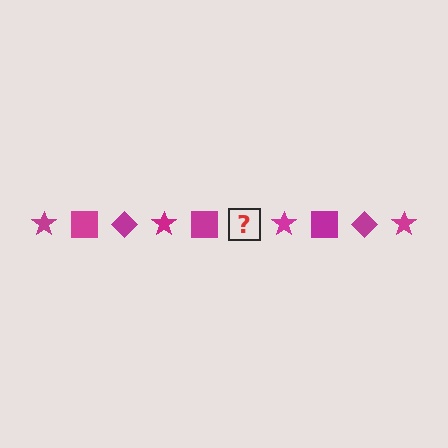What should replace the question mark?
The question mark should be replaced with a magenta diamond.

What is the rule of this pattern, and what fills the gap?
The rule is that the pattern cycles through star, square, diamond shapes in magenta. The gap should be filled with a magenta diamond.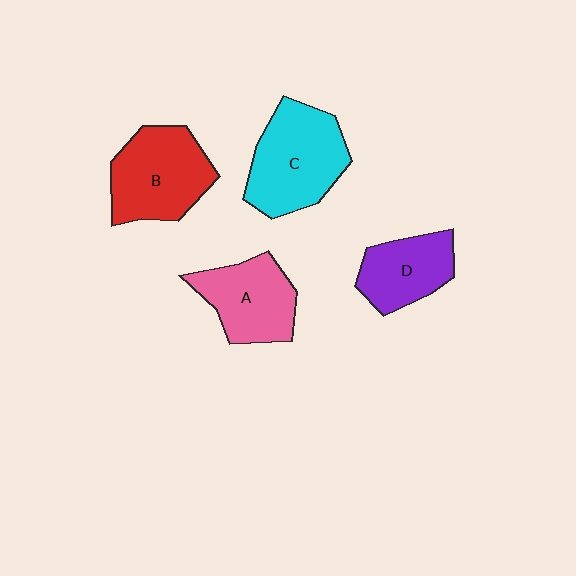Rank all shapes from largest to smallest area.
From largest to smallest: C (cyan), B (red), A (pink), D (purple).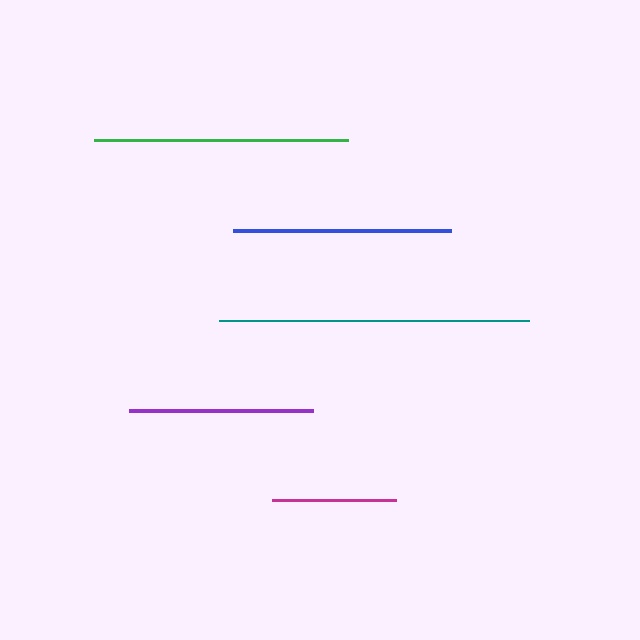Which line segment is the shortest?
The magenta line is the shortest at approximately 124 pixels.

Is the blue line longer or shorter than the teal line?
The teal line is longer than the blue line.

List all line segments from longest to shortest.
From longest to shortest: teal, green, blue, purple, magenta.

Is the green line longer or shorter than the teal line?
The teal line is longer than the green line.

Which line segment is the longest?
The teal line is the longest at approximately 311 pixels.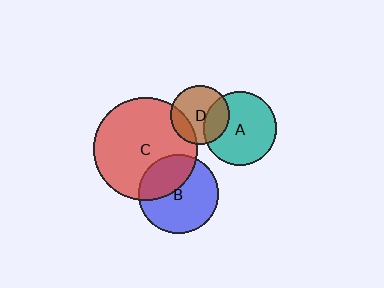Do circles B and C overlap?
Yes.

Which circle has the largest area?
Circle C (red).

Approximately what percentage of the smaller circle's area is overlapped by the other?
Approximately 35%.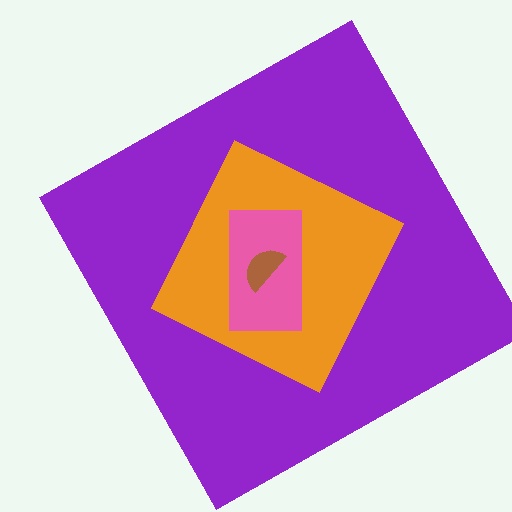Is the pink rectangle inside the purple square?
Yes.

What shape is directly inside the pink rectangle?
The brown semicircle.